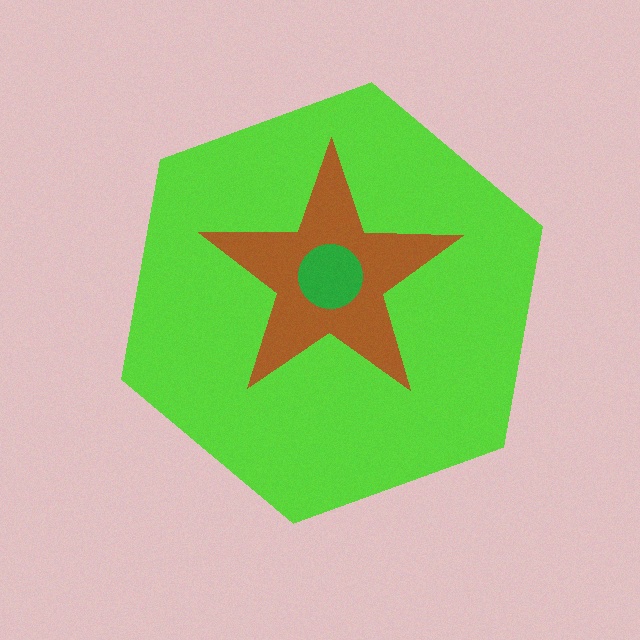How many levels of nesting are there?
3.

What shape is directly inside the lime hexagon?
The brown star.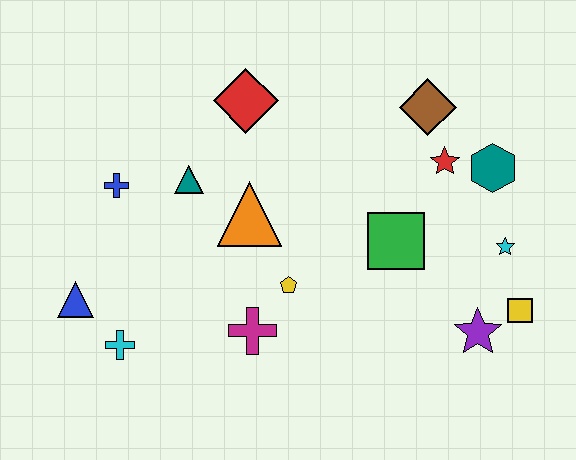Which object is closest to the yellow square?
The purple star is closest to the yellow square.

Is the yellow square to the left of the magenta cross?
No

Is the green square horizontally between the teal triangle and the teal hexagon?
Yes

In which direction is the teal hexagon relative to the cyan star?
The teal hexagon is above the cyan star.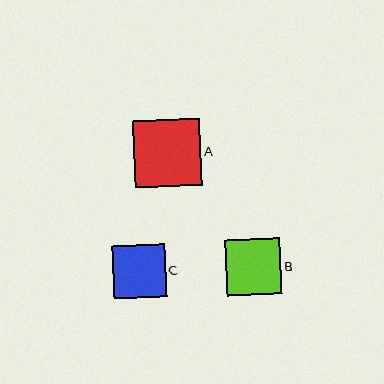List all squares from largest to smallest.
From largest to smallest: A, B, C.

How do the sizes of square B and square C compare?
Square B and square C are approximately the same size.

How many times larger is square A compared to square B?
Square A is approximately 1.2 times the size of square B.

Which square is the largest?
Square A is the largest with a size of approximately 68 pixels.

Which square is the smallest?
Square C is the smallest with a size of approximately 53 pixels.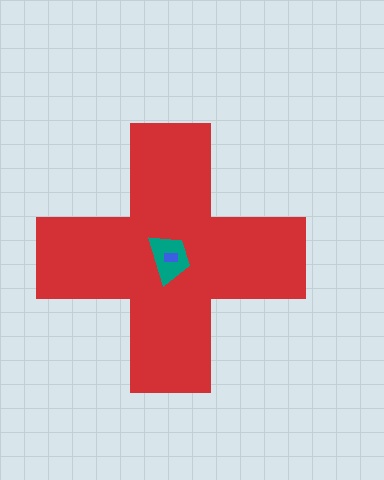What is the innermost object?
The blue rectangle.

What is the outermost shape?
The red cross.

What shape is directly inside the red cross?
The teal trapezoid.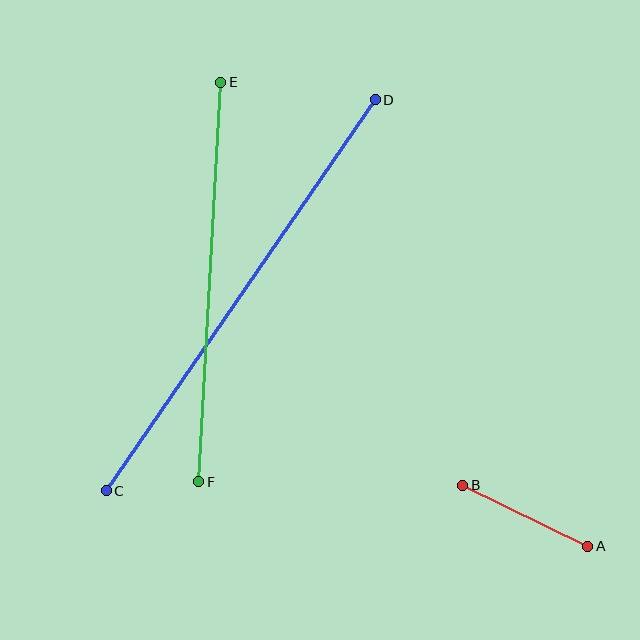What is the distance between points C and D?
The distance is approximately 475 pixels.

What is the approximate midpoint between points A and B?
The midpoint is at approximately (525, 516) pixels.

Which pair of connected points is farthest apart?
Points C and D are farthest apart.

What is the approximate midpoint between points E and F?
The midpoint is at approximately (210, 282) pixels.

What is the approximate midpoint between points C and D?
The midpoint is at approximately (241, 295) pixels.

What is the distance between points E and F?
The distance is approximately 400 pixels.